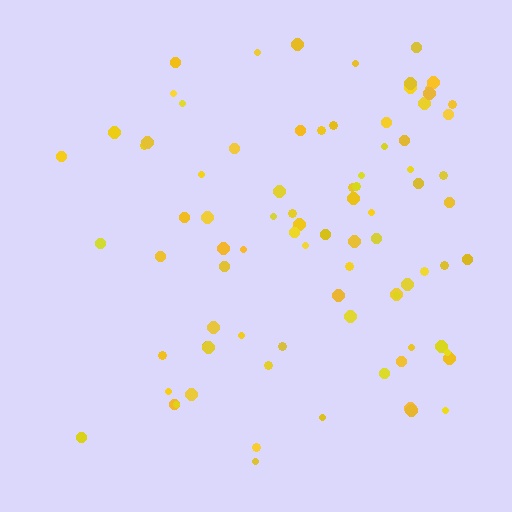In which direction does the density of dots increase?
From left to right, with the right side densest.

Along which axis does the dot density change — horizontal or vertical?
Horizontal.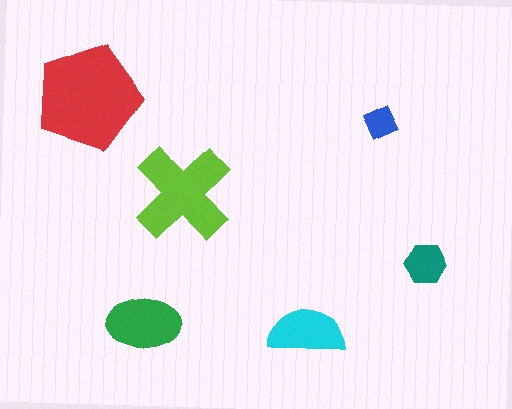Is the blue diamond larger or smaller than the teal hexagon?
Smaller.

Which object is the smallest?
The blue diamond.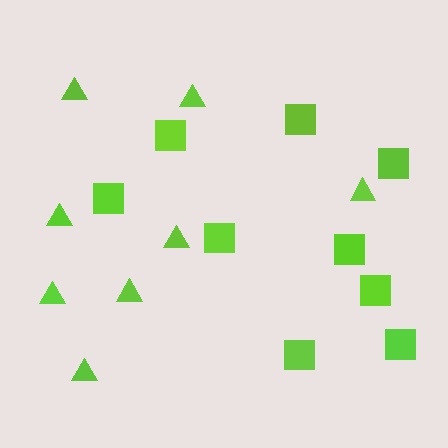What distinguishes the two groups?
There are 2 groups: one group of squares (9) and one group of triangles (8).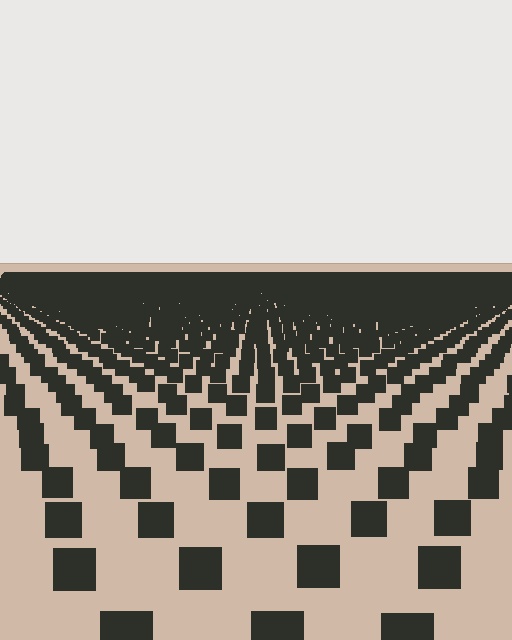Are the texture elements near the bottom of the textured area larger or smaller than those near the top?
Larger. Near the bottom, elements are closer to the viewer and appear at a bigger on-screen size.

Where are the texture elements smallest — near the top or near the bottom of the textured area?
Near the top.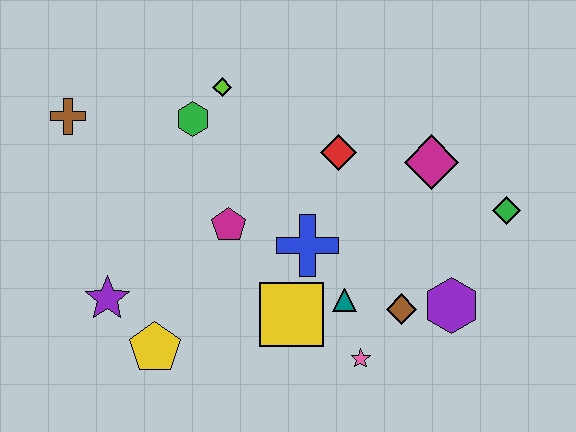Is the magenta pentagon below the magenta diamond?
Yes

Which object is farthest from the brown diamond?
The brown cross is farthest from the brown diamond.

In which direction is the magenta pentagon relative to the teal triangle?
The magenta pentagon is to the left of the teal triangle.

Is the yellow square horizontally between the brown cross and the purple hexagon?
Yes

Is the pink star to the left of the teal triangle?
No